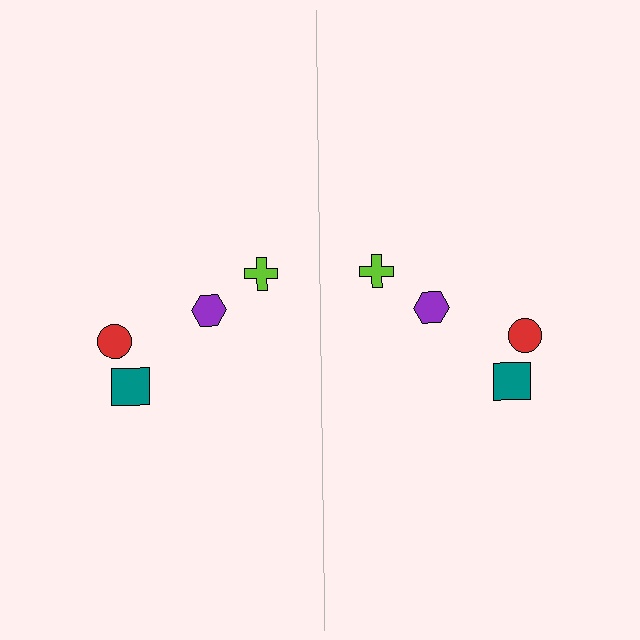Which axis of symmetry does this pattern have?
The pattern has a vertical axis of symmetry running through the center of the image.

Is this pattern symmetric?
Yes, this pattern has bilateral (reflection) symmetry.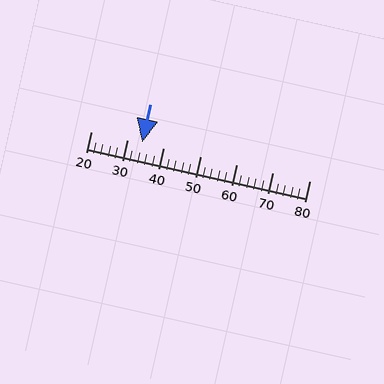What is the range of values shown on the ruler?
The ruler shows values from 20 to 80.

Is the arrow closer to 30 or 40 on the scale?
The arrow is closer to 30.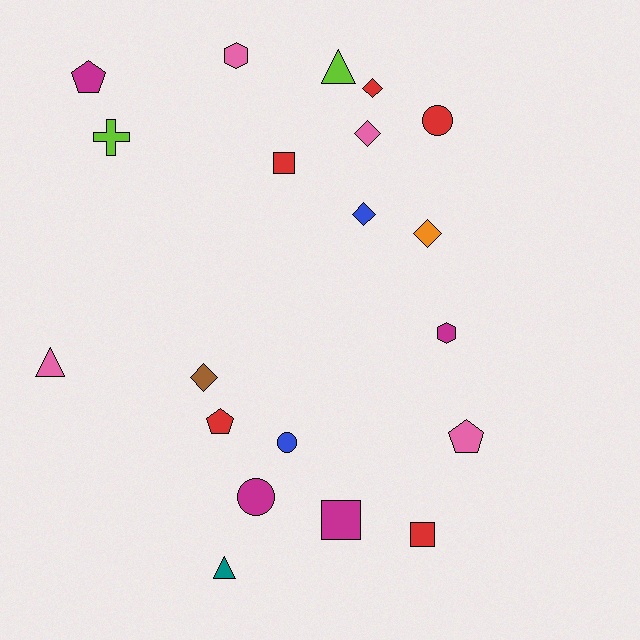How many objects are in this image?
There are 20 objects.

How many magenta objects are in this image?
There are 4 magenta objects.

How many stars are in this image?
There are no stars.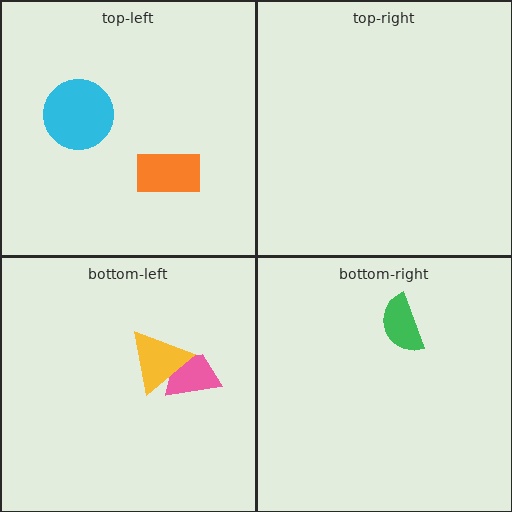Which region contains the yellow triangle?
The bottom-left region.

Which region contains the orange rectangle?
The top-left region.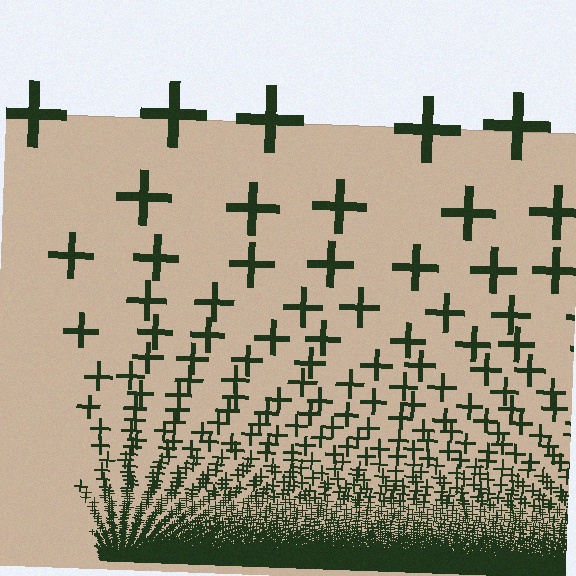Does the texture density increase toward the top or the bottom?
Density increases toward the bottom.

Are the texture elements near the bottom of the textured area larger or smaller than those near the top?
Smaller. The gradient is inverted — elements near the bottom are smaller and denser.